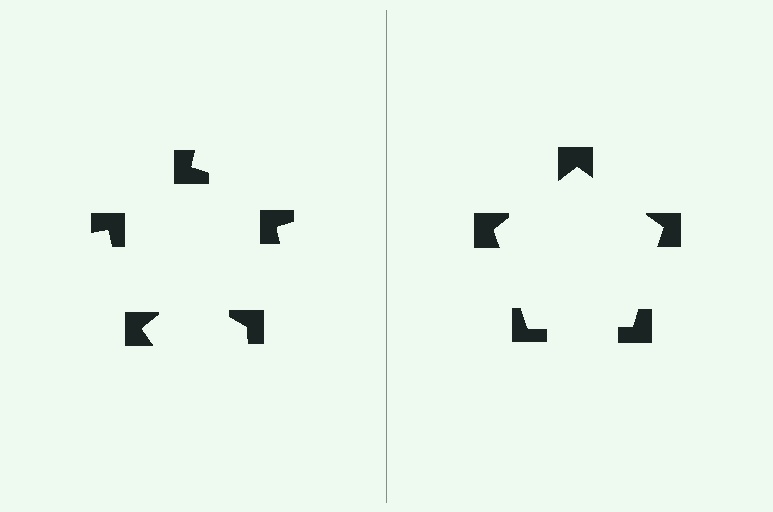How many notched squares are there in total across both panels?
10 — 5 on each side.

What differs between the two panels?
The notched squares are positioned identically on both sides; only the wedge orientations differ. On the right they align to a pentagon; on the left they are misaligned.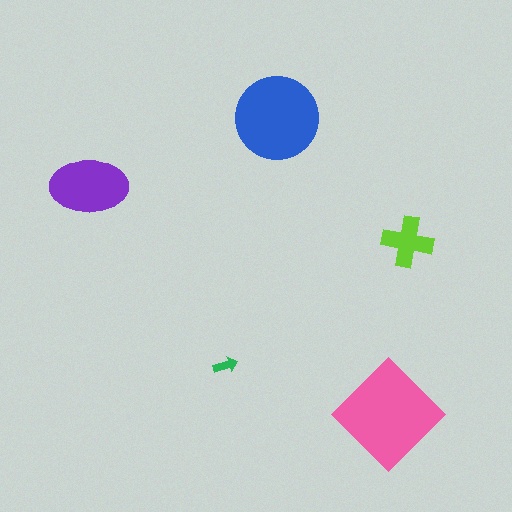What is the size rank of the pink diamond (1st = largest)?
1st.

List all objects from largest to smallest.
The pink diamond, the blue circle, the purple ellipse, the lime cross, the green arrow.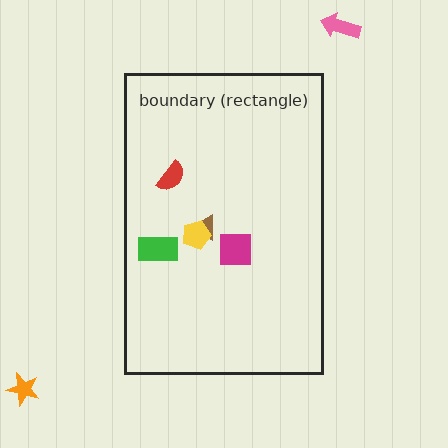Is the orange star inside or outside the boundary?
Outside.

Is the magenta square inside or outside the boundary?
Inside.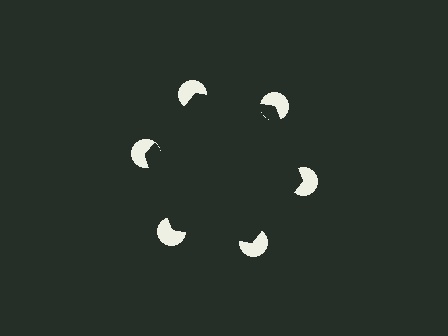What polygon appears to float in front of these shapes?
An illusory hexagon — its edges are inferred from the aligned wedge cuts in the pac-man discs, not physically drawn.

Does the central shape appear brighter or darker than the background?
It typically appears slightly darker than the background, even though no actual brightness change is drawn.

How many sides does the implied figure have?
6 sides.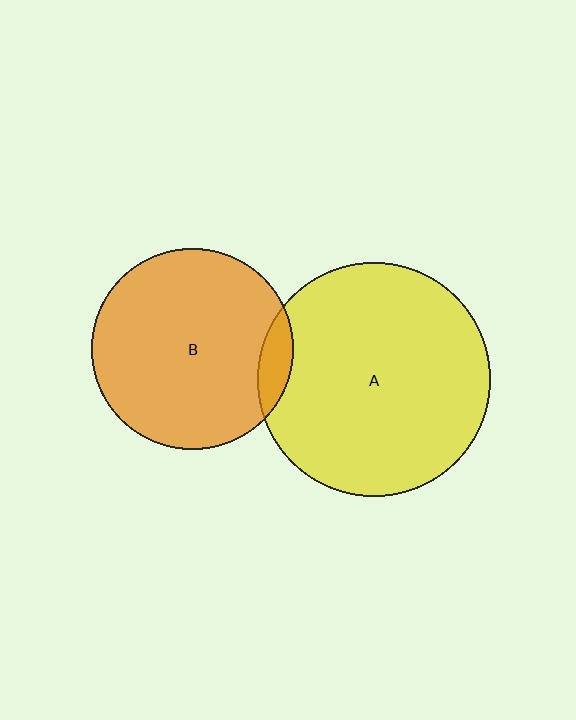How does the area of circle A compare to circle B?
Approximately 1.3 times.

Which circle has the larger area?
Circle A (yellow).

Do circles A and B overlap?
Yes.